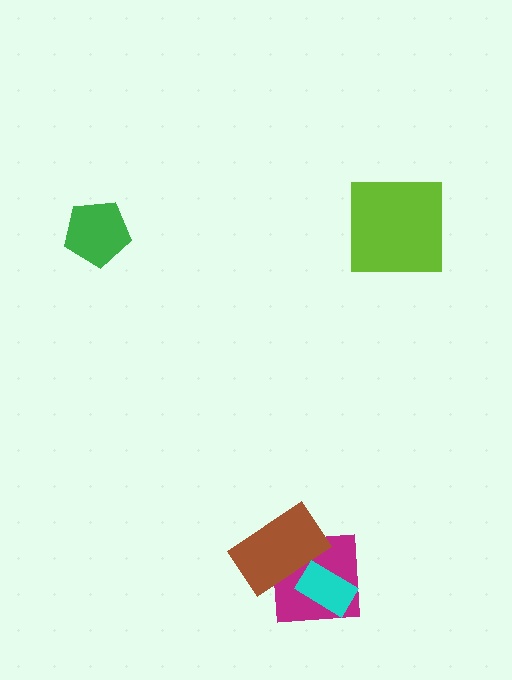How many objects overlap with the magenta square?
2 objects overlap with the magenta square.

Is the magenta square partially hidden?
Yes, it is partially covered by another shape.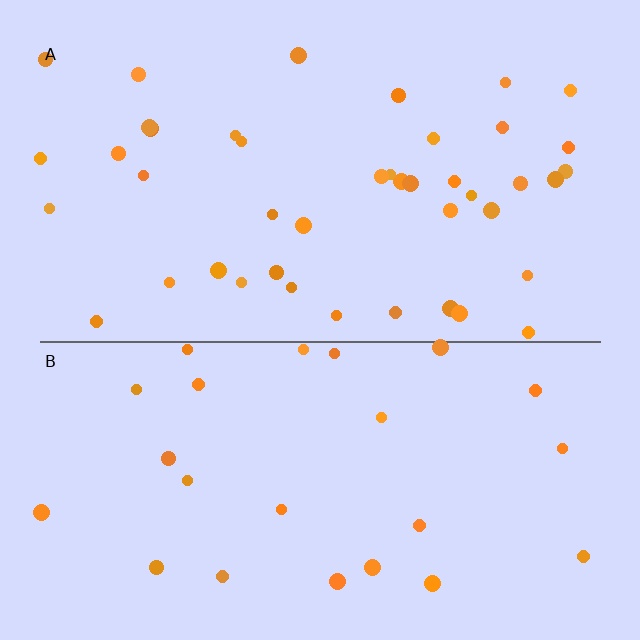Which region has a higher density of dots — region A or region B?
A (the top).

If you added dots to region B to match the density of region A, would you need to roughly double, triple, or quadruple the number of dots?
Approximately double.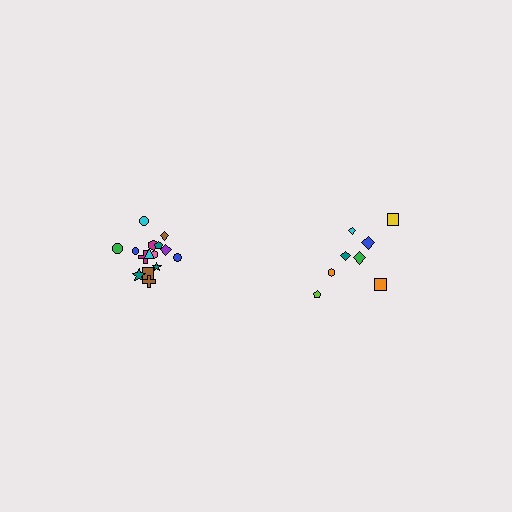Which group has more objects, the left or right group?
The left group.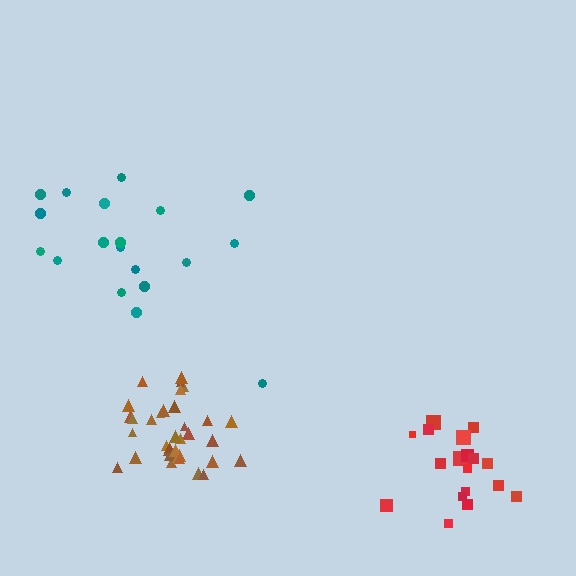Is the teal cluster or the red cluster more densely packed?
Red.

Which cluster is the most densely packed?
Brown.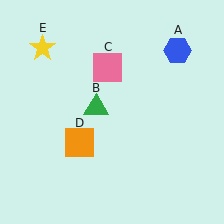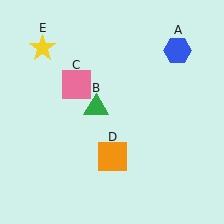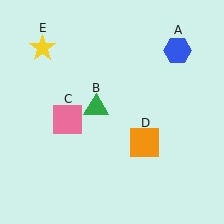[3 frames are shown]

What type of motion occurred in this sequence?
The pink square (object C), orange square (object D) rotated counterclockwise around the center of the scene.